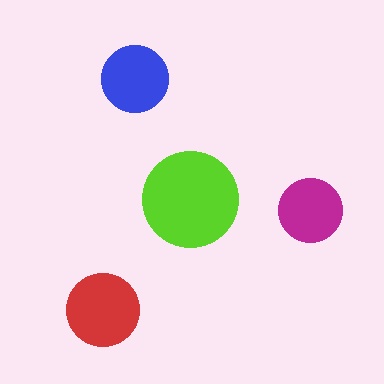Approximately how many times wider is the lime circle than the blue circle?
About 1.5 times wider.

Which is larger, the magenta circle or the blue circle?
The blue one.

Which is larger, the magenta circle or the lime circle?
The lime one.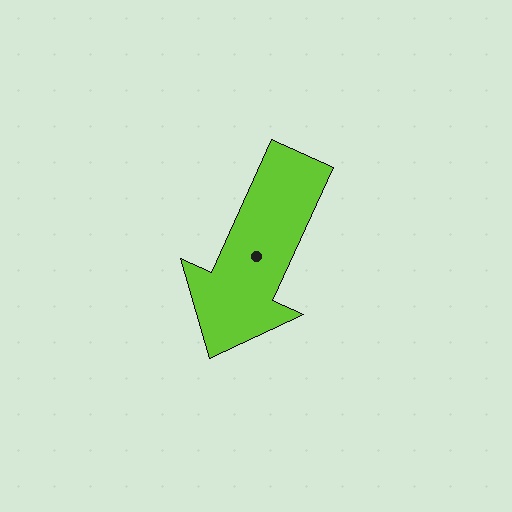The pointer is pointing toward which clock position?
Roughly 7 o'clock.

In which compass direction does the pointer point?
Southwest.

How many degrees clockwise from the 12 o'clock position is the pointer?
Approximately 204 degrees.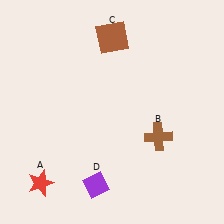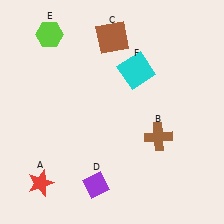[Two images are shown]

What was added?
A lime hexagon (E), a cyan square (F) were added in Image 2.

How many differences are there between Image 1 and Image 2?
There are 2 differences between the two images.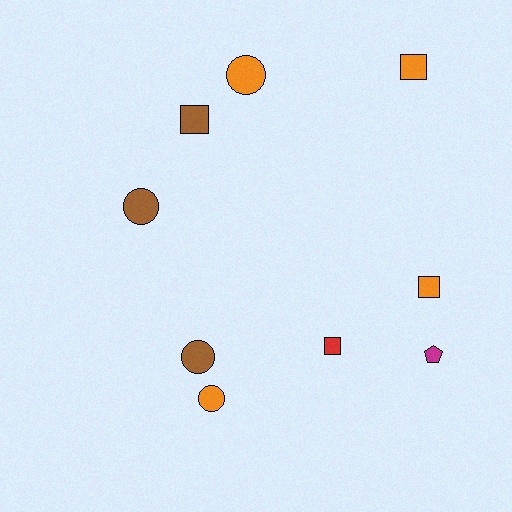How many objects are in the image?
There are 9 objects.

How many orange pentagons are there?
There are no orange pentagons.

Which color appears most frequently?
Orange, with 4 objects.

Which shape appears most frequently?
Circle, with 4 objects.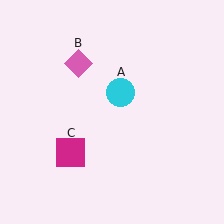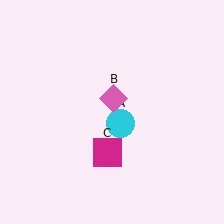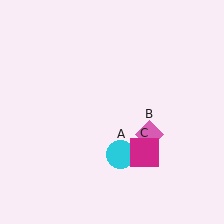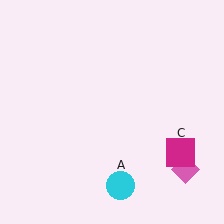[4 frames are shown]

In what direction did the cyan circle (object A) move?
The cyan circle (object A) moved down.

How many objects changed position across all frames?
3 objects changed position: cyan circle (object A), pink diamond (object B), magenta square (object C).